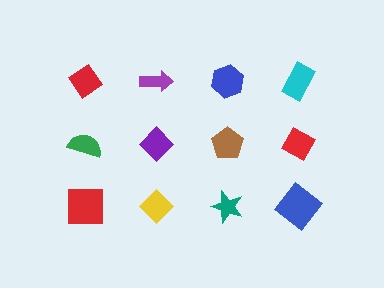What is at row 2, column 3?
A brown pentagon.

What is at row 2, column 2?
A purple diamond.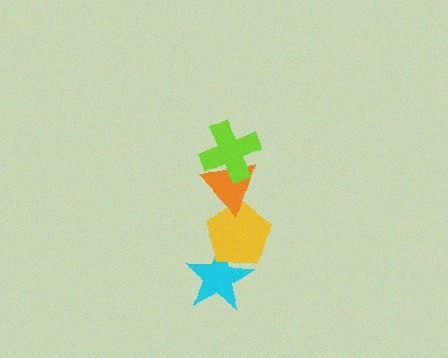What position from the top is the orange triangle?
The orange triangle is 2nd from the top.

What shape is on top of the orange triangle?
The lime cross is on top of the orange triangle.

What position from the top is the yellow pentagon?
The yellow pentagon is 3rd from the top.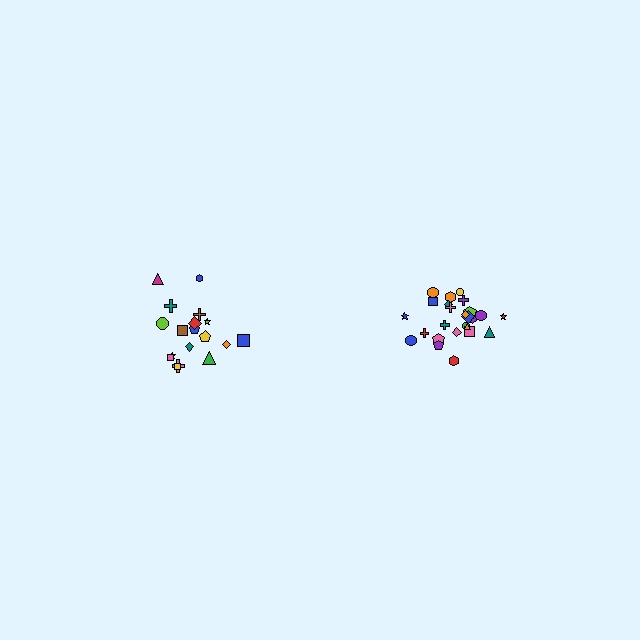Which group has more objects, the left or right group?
The right group.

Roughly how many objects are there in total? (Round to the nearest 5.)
Roughly 45 objects in total.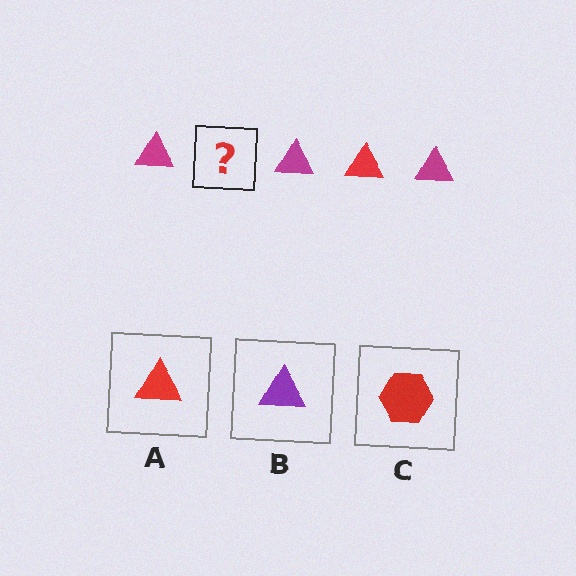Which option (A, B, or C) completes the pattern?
A.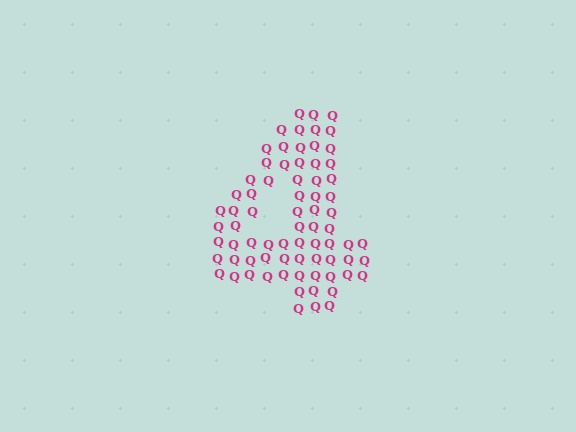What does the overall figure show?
The overall figure shows the digit 4.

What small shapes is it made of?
It is made of small letter Q's.